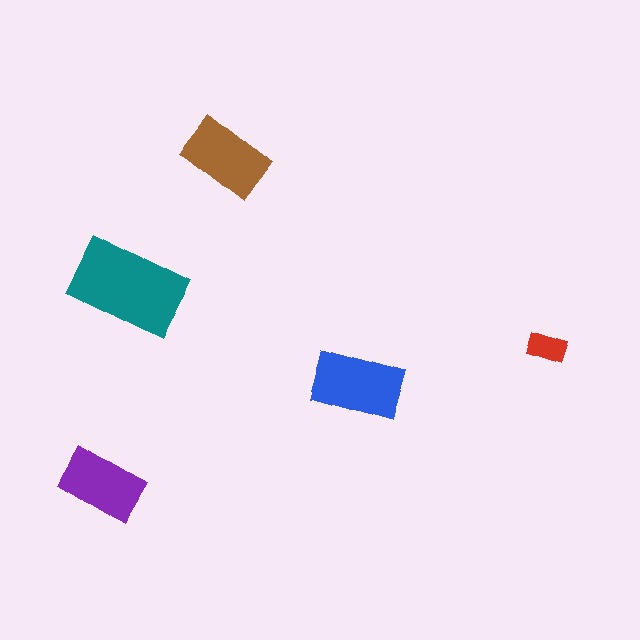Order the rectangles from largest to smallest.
the teal one, the blue one, the brown one, the purple one, the red one.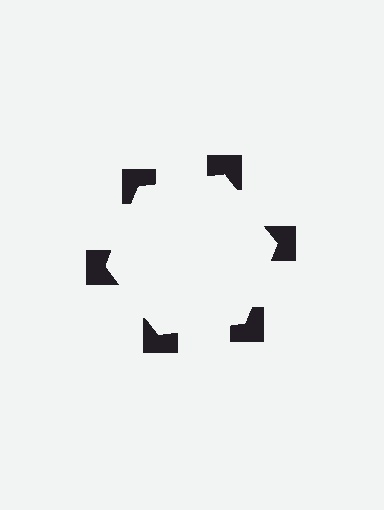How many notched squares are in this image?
There are 6 — one at each vertex of the illusory hexagon.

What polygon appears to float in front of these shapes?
An illusory hexagon — its edges are inferred from the aligned wedge cuts in the notched squares, not physically drawn.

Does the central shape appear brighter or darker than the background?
It typically appears slightly brighter than the background, even though no actual brightness change is drawn.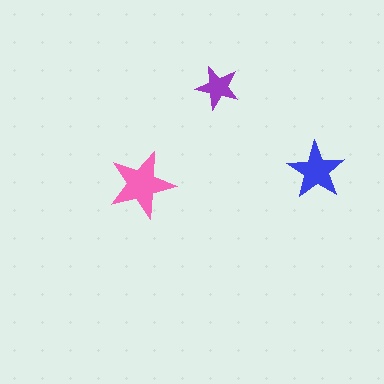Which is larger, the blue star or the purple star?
The blue one.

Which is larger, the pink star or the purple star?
The pink one.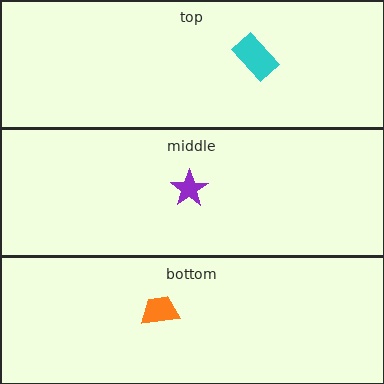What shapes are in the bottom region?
The orange trapezoid.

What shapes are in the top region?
The cyan rectangle.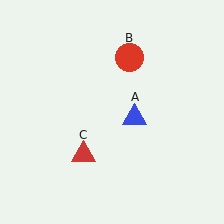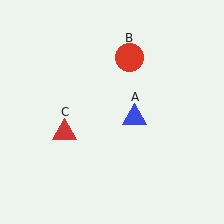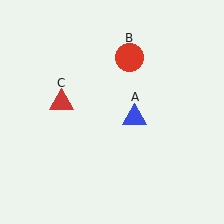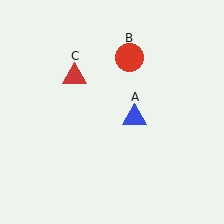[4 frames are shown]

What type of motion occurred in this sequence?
The red triangle (object C) rotated clockwise around the center of the scene.